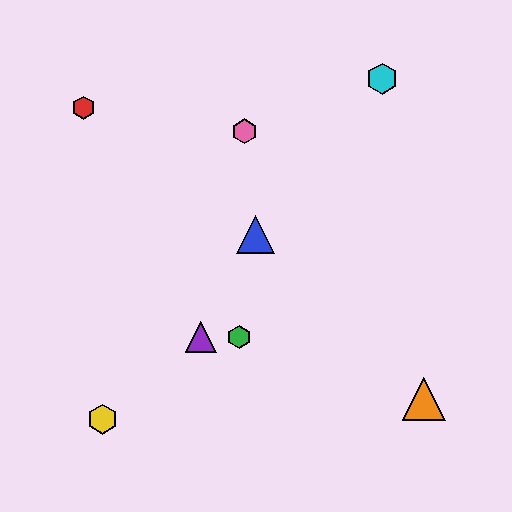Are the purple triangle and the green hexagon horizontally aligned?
Yes, both are at y≈337.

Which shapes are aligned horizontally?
The green hexagon, the purple triangle are aligned horizontally.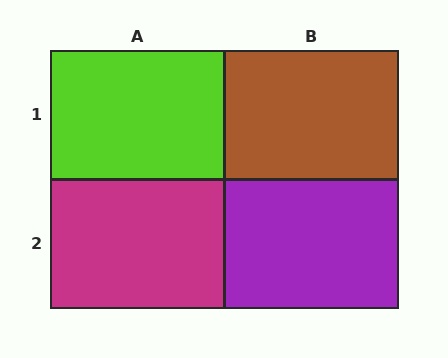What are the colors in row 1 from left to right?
Lime, brown.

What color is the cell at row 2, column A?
Magenta.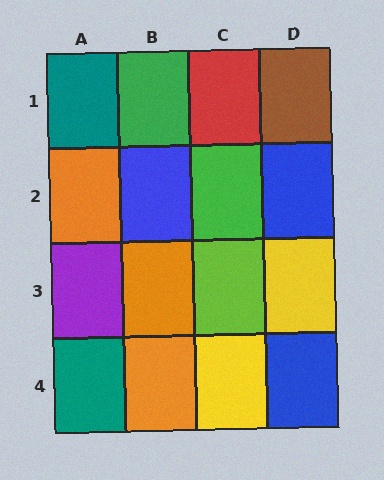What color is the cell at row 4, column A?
Teal.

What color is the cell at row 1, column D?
Brown.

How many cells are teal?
2 cells are teal.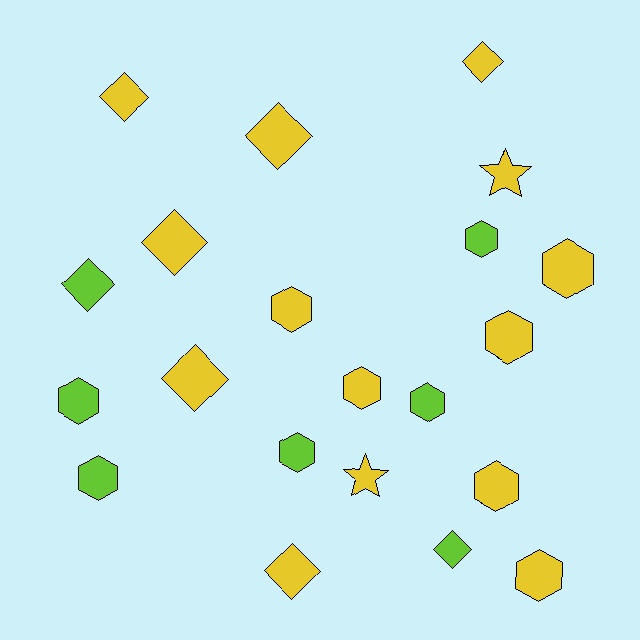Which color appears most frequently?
Yellow, with 14 objects.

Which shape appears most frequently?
Hexagon, with 11 objects.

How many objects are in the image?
There are 21 objects.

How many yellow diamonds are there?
There are 6 yellow diamonds.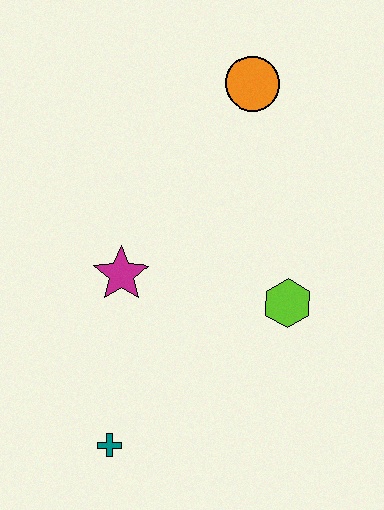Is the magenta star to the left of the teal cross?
No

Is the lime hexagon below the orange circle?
Yes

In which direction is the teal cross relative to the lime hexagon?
The teal cross is to the left of the lime hexagon.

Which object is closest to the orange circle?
The lime hexagon is closest to the orange circle.